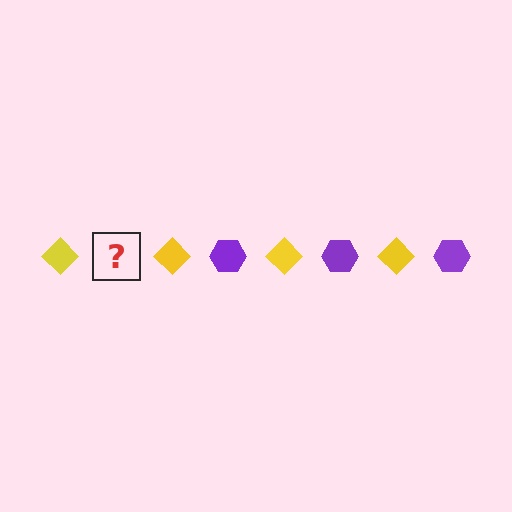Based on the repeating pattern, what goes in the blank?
The blank should be a purple hexagon.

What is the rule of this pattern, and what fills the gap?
The rule is that the pattern alternates between yellow diamond and purple hexagon. The gap should be filled with a purple hexagon.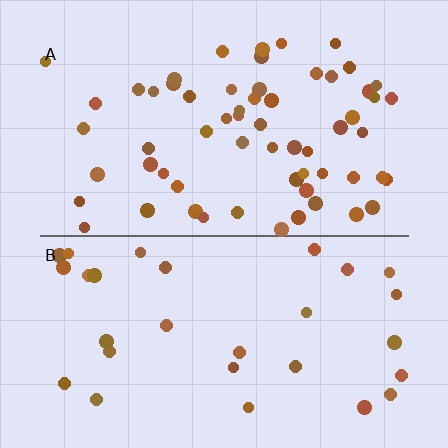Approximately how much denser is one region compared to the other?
Approximately 2.1× — region A over region B.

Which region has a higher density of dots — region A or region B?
A (the top).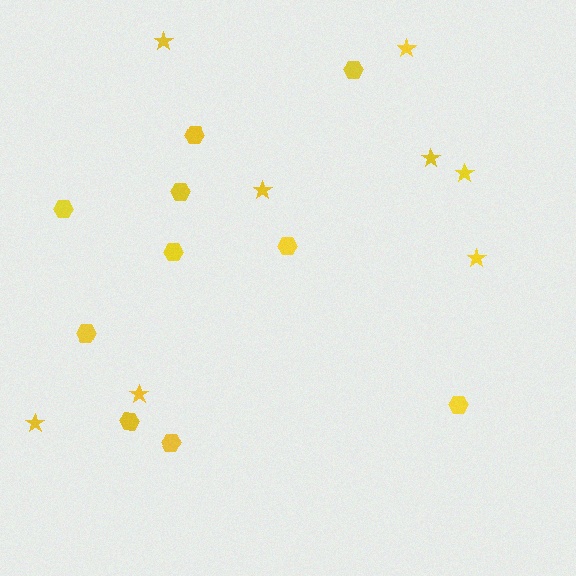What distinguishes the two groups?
There are 2 groups: one group of hexagons (10) and one group of stars (8).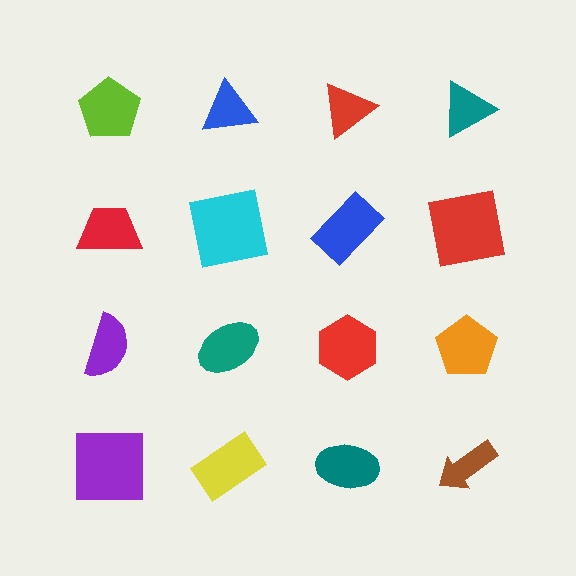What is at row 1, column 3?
A red triangle.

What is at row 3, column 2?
A teal ellipse.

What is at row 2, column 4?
A red square.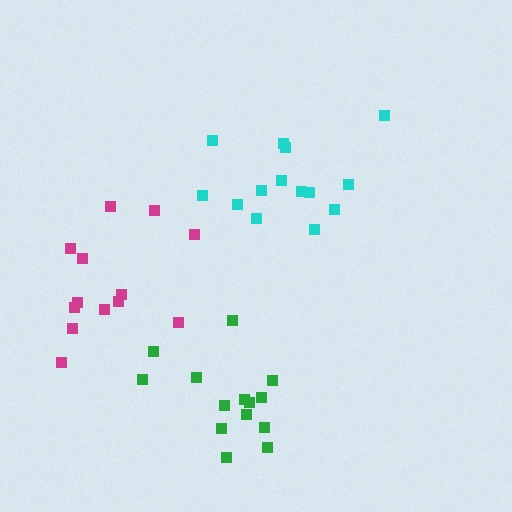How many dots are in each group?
Group 1: 13 dots, Group 2: 14 dots, Group 3: 14 dots (41 total).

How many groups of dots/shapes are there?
There are 3 groups.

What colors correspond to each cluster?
The clusters are colored: magenta, cyan, green.